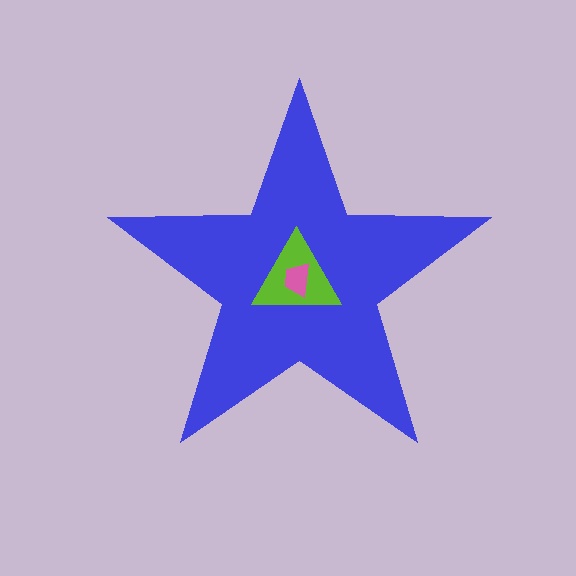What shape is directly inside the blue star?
The lime triangle.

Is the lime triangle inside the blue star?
Yes.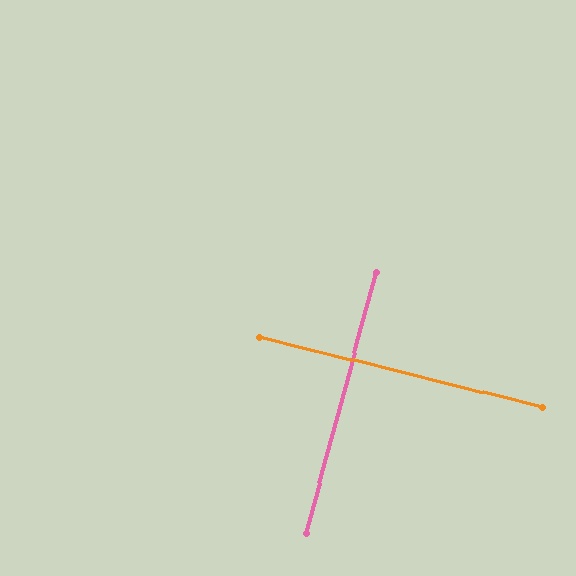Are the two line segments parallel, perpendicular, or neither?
Perpendicular — they meet at approximately 89°.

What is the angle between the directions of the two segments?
Approximately 89 degrees.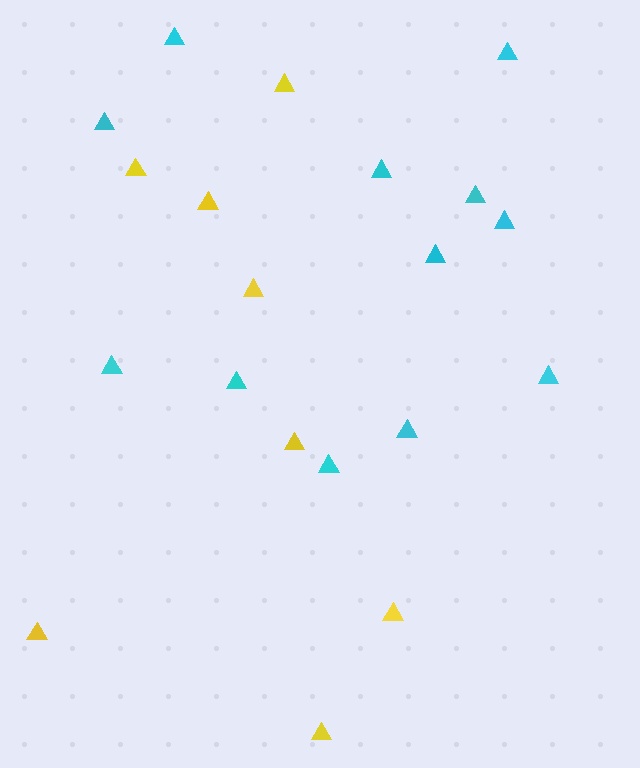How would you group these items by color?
There are 2 groups: one group of cyan triangles (12) and one group of yellow triangles (8).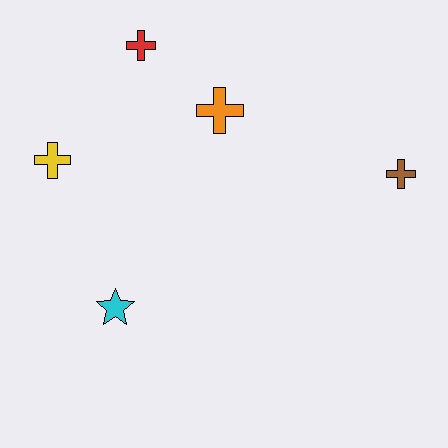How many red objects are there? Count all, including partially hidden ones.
There is 1 red object.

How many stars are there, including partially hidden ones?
There is 1 star.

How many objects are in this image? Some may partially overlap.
There are 5 objects.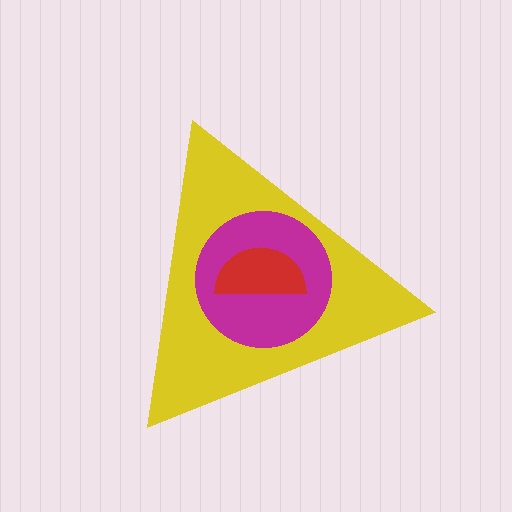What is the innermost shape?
The red semicircle.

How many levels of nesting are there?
3.